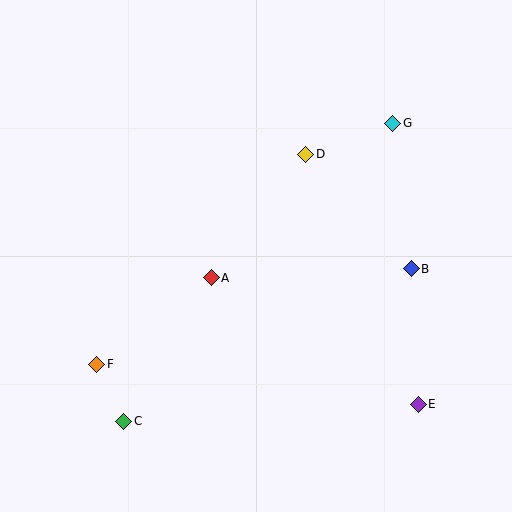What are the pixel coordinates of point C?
Point C is at (124, 421).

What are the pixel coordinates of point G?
Point G is at (393, 123).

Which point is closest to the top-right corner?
Point G is closest to the top-right corner.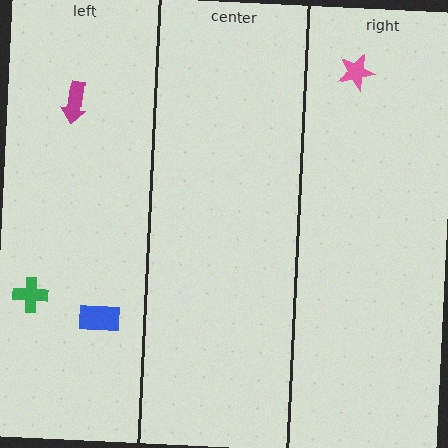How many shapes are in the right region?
1.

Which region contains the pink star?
The right region.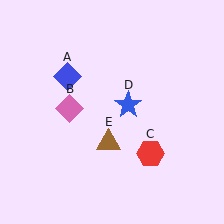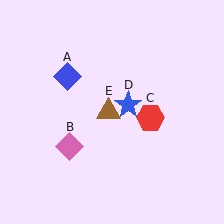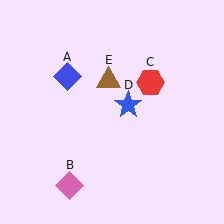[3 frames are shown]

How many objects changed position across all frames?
3 objects changed position: pink diamond (object B), red hexagon (object C), brown triangle (object E).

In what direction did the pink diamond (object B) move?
The pink diamond (object B) moved down.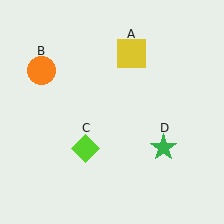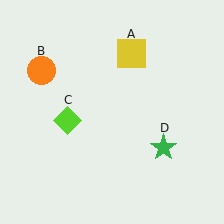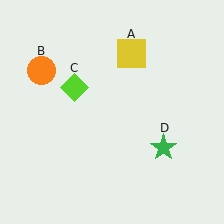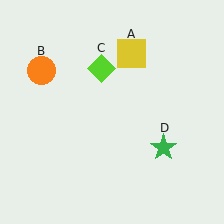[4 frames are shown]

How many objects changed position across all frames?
1 object changed position: lime diamond (object C).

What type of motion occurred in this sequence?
The lime diamond (object C) rotated clockwise around the center of the scene.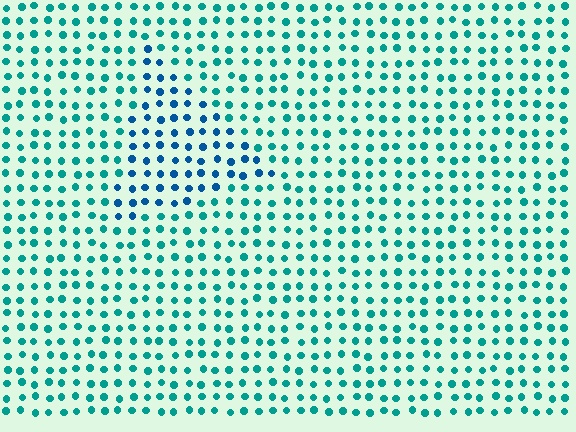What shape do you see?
I see a triangle.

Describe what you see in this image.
The image is filled with small teal elements in a uniform arrangement. A triangle-shaped region is visible where the elements are tinted to a slightly different hue, forming a subtle color boundary.